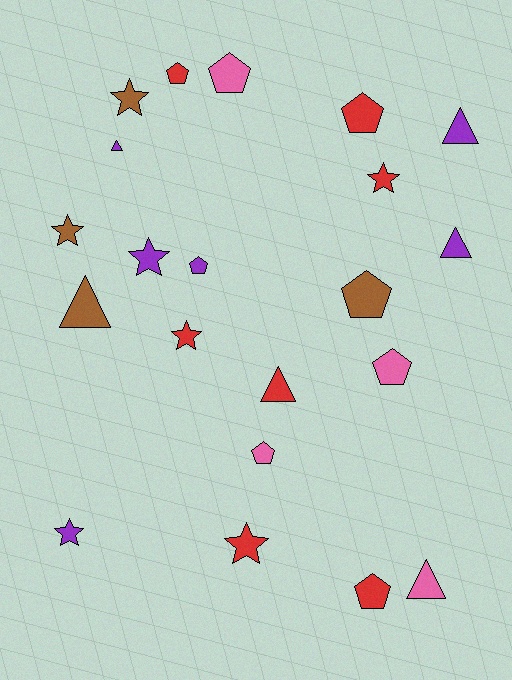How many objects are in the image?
There are 21 objects.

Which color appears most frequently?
Red, with 7 objects.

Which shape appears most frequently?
Pentagon, with 8 objects.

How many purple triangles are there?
There are 3 purple triangles.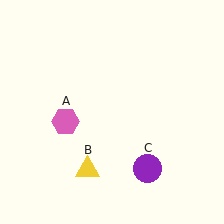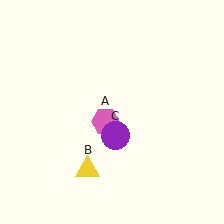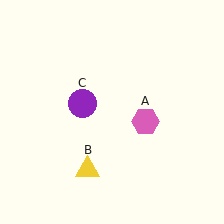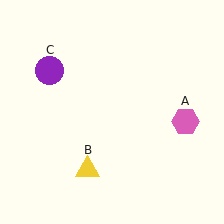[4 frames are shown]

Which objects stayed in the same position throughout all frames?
Yellow triangle (object B) remained stationary.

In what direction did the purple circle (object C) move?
The purple circle (object C) moved up and to the left.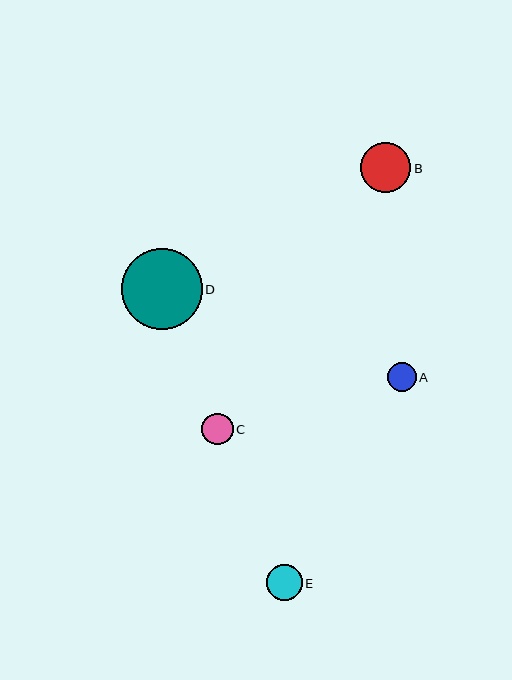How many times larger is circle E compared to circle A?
Circle E is approximately 1.2 times the size of circle A.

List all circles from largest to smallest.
From largest to smallest: D, B, E, C, A.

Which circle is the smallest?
Circle A is the smallest with a size of approximately 29 pixels.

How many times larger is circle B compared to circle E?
Circle B is approximately 1.4 times the size of circle E.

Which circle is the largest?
Circle D is the largest with a size of approximately 81 pixels.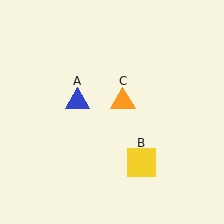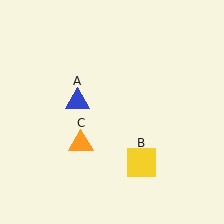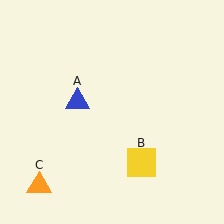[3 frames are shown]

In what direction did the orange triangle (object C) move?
The orange triangle (object C) moved down and to the left.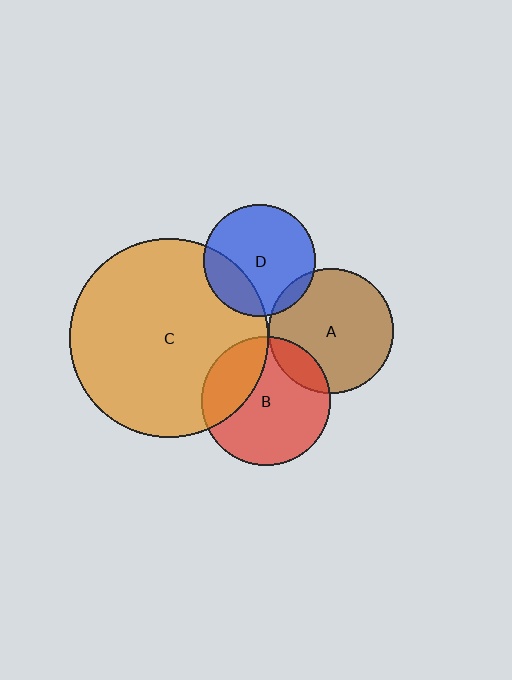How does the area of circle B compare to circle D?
Approximately 1.3 times.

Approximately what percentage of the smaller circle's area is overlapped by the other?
Approximately 25%.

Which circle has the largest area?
Circle C (orange).